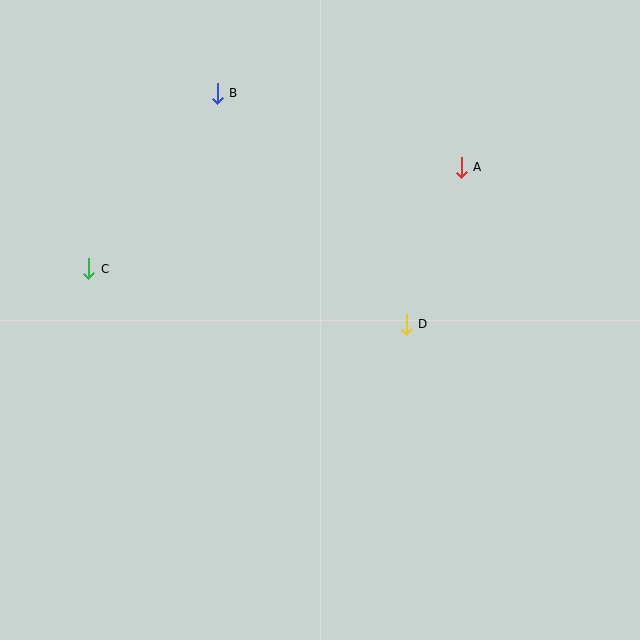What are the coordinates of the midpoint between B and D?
The midpoint between B and D is at (312, 209).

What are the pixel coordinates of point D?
Point D is at (406, 324).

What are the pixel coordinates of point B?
Point B is at (217, 93).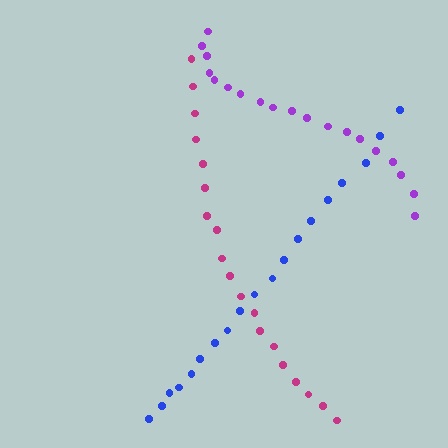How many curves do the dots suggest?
There are 3 distinct paths.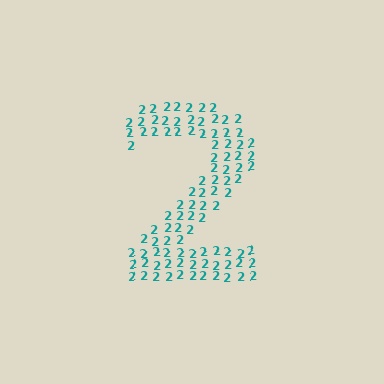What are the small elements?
The small elements are digit 2's.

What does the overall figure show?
The overall figure shows the digit 2.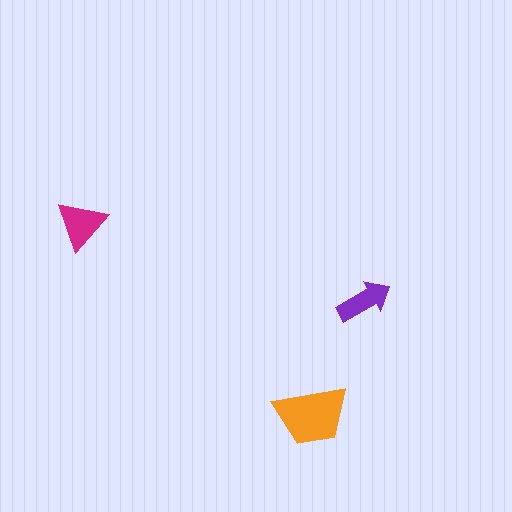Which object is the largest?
The orange trapezoid.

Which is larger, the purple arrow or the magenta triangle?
The magenta triangle.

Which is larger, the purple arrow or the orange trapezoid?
The orange trapezoid.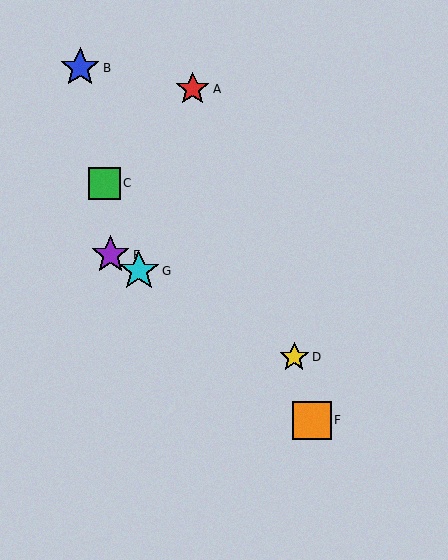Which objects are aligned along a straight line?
Objects D, E, G are aligned along a straight line.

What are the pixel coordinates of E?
Object E is at (111, 255).